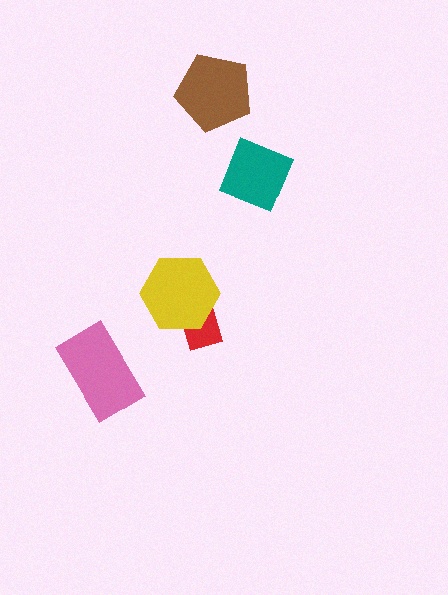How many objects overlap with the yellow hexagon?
1 object overlaps with the yellow hexagon.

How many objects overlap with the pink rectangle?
0 objects overlap with the pink rectangle.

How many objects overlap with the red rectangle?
1 object overlaps with the red rectangle.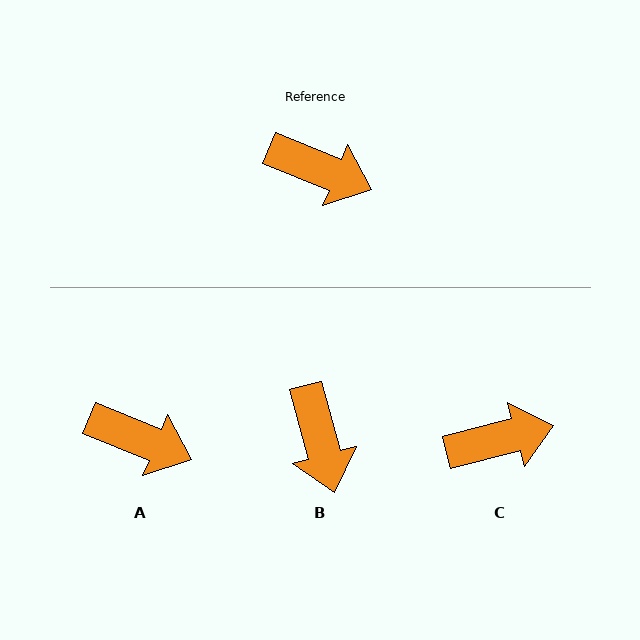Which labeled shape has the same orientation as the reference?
A.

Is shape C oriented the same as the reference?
No, it is off by about 37 degrees.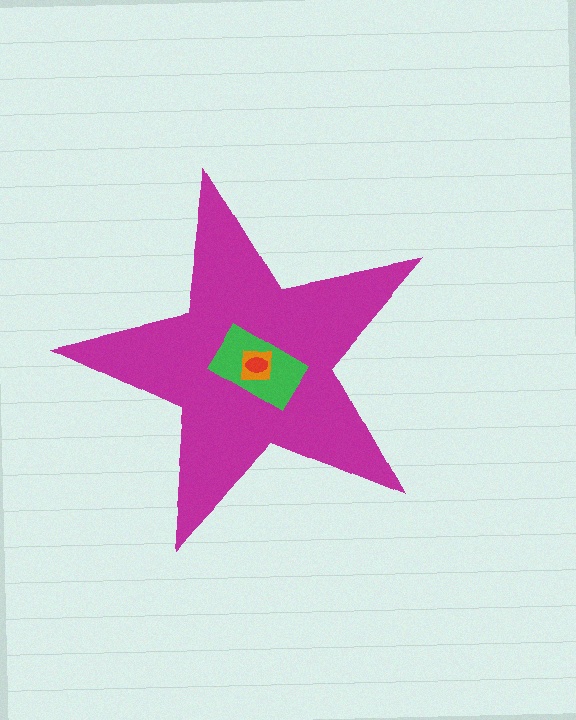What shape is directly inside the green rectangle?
The orange square.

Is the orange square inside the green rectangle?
Yes.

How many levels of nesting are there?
4.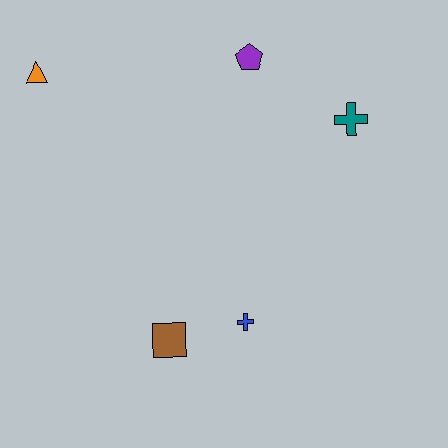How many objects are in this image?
There are 5 objects.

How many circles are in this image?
There are no circles.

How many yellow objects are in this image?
There are no yellow objects.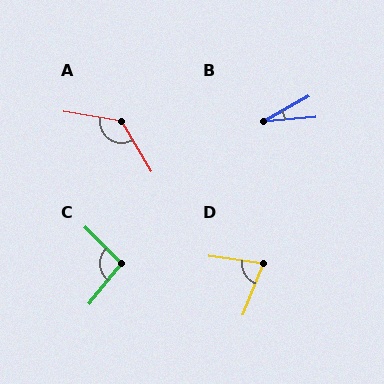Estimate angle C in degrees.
Approximately 97 degrees.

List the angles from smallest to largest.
B (24°), D (77°), C (97°), A (130°).